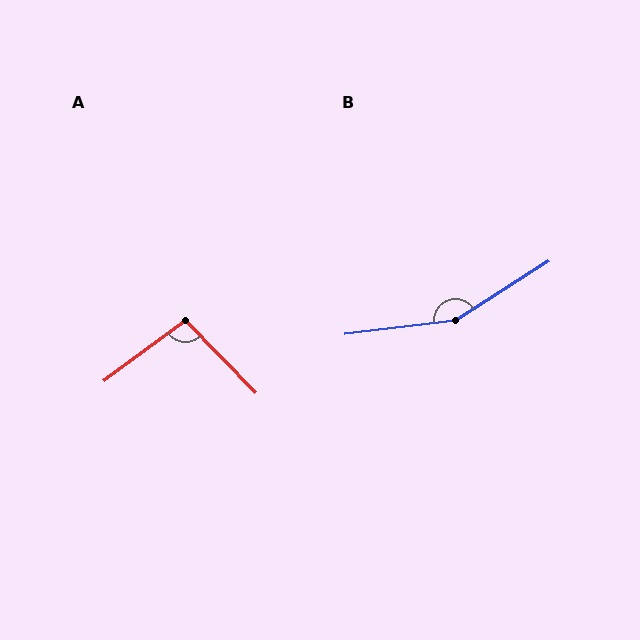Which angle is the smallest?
A, at approximately 98 degrees.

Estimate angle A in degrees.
Approximately 98 degrees.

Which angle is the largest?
B, at approximately 155 degrees.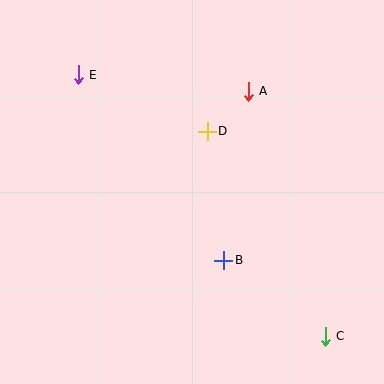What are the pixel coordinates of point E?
Point E is at (78, 75).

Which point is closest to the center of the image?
Point D at (207, 131) is closest to the center.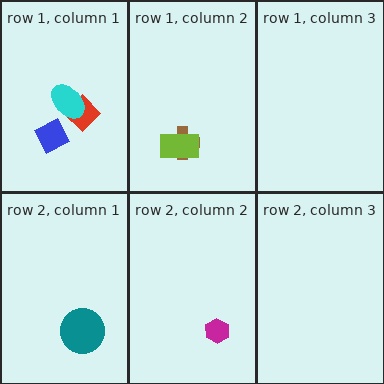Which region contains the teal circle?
The row 2, column 1 region.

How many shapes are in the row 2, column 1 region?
1.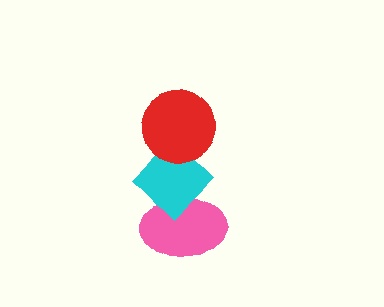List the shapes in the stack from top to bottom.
From top to bottom: the red circle, the cyan diamond, the pink ellipse.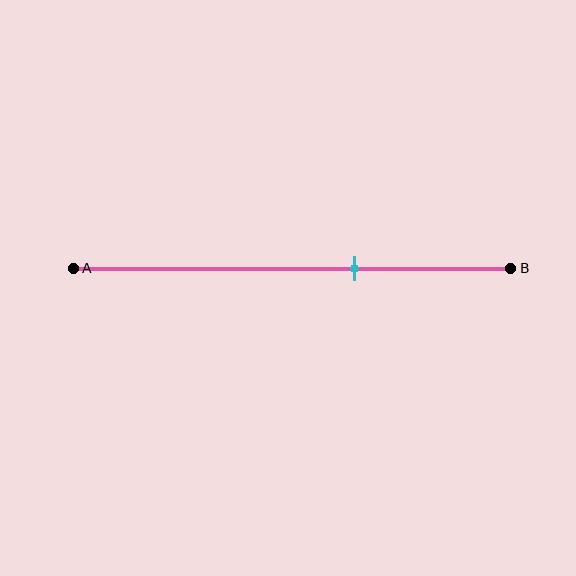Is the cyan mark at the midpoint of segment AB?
No, the mark is at about 65% from A, not at the 50% midpoint.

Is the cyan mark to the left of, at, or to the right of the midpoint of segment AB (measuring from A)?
The cyan mark is to the right of the midpoint of segment AB.